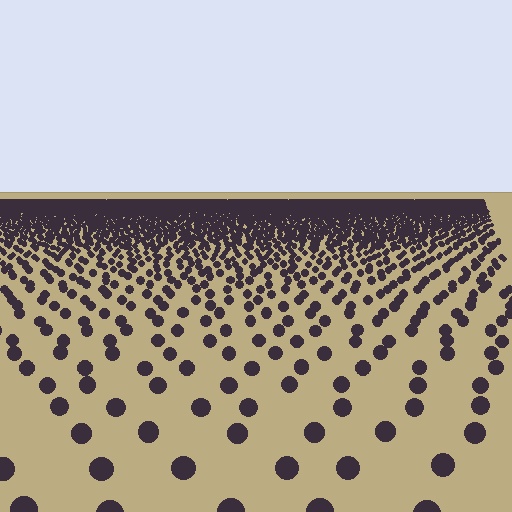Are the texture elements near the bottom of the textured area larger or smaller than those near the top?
Larger. Near the bottom, elements are closer to the viewer and appear at a bigger on-screen size.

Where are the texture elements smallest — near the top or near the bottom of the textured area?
Near the top.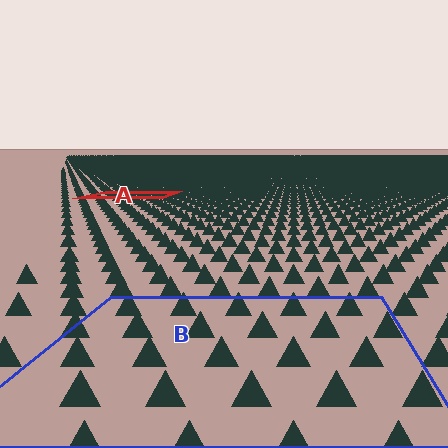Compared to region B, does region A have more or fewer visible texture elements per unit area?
Region A has more texture elements per unit area — they are packed more densely because it is farther away.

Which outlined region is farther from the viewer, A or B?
Region A is farther from the viewer — the texture elements inside it appear smaller and more densely packed.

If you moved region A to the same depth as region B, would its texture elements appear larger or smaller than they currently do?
They would appear larger. At a closer depth, the same texture elements are projected at a bigger on-screen size.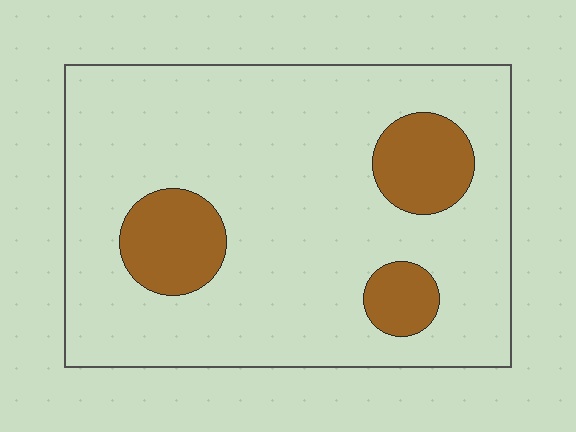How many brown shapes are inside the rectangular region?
3.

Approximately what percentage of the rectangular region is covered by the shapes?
Approximately 15%.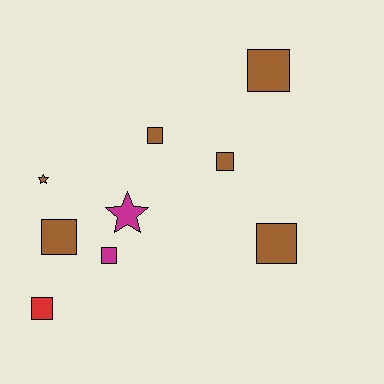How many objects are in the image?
There are 9 objects.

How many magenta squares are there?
There is 1 magenta square.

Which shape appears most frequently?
Square, with 7 objects.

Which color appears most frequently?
Brown, with 6 objects.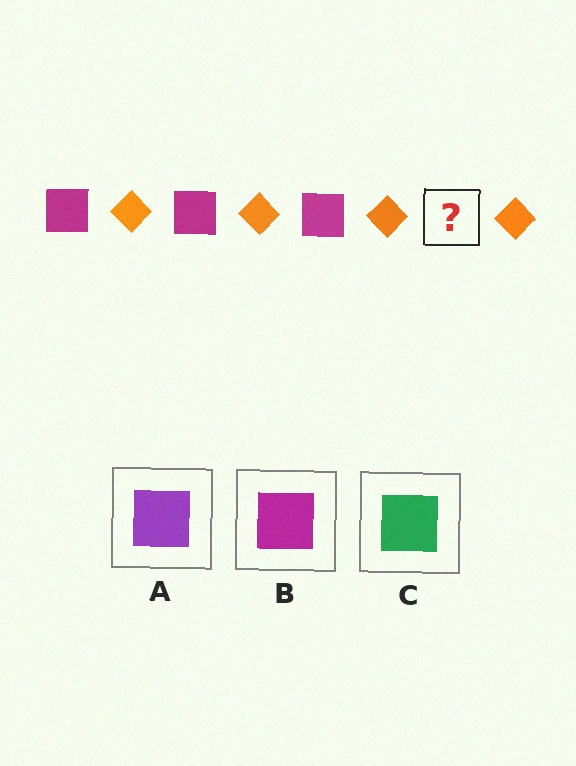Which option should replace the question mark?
Option B.